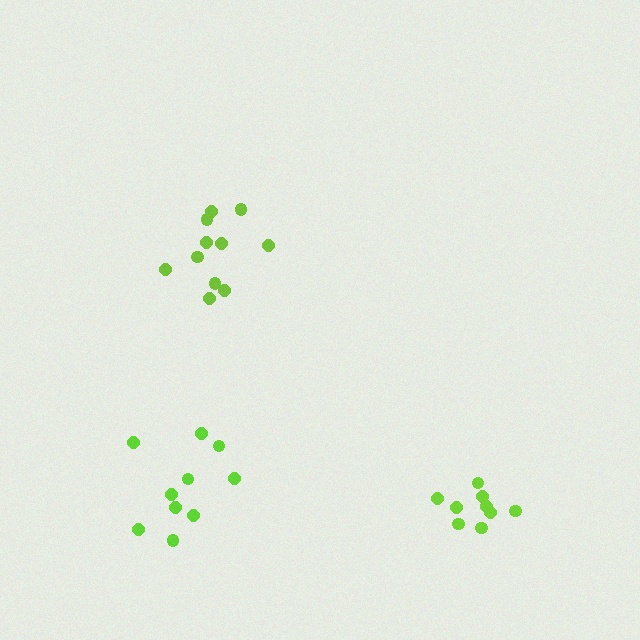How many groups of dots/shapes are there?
There are 3 groups.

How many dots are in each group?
Group 1: 10 dots, Group 2: 9 dots, Group 3: 11 dots (30 total).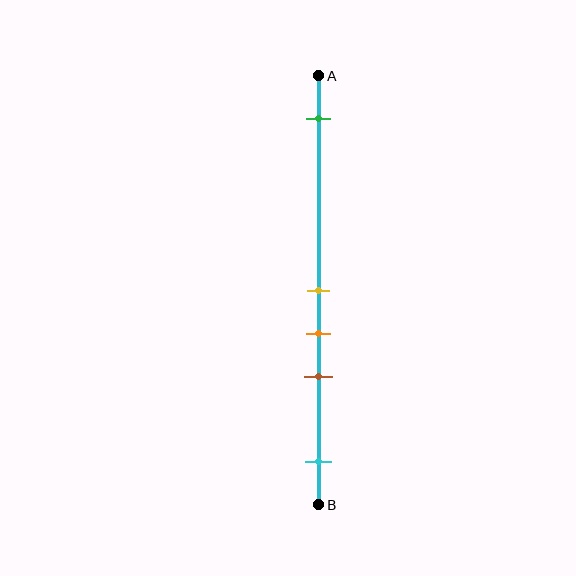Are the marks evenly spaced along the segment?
No, the marks are not evenly spaced.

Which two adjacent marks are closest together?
The yellow and orange marks are the closest adjacent pair.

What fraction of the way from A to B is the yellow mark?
The yellow mark is approximately 50% (0.5) of the way from A to B.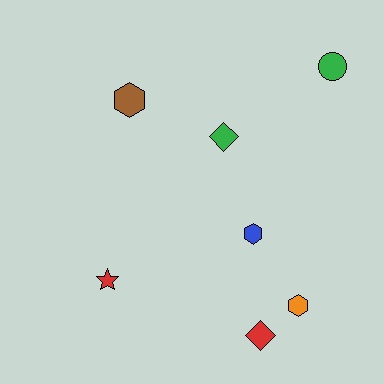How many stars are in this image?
There is 1 star.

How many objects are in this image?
There are 7 objects.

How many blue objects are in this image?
There is 1 blue object.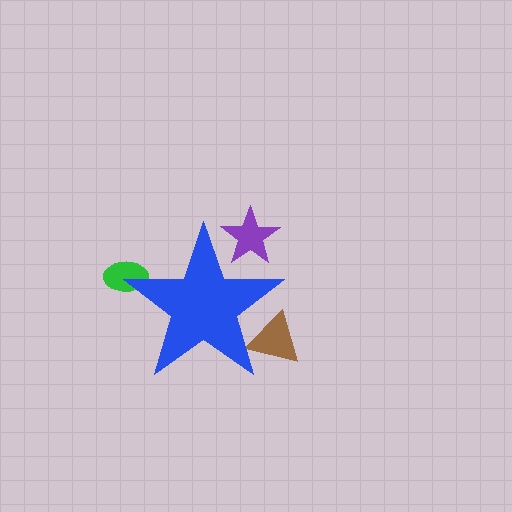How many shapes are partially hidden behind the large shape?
3 shapes are partially hidden.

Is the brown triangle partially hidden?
Yes, the brown triangle is partially hidden behind the blue star.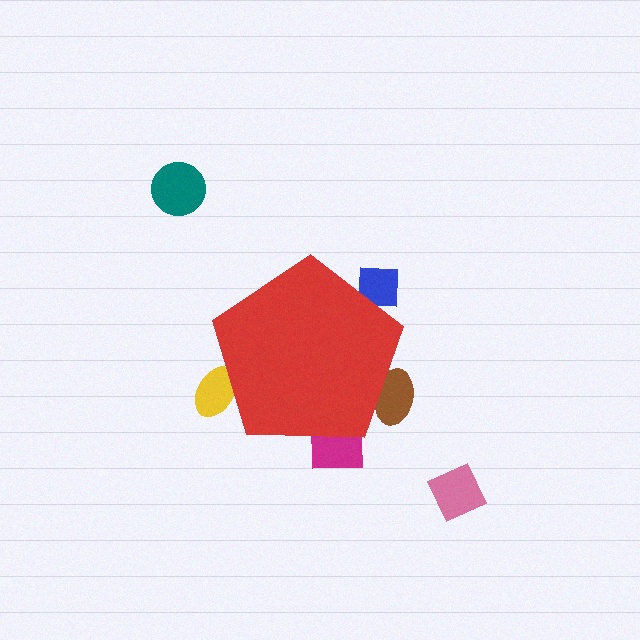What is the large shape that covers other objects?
A red pentagon.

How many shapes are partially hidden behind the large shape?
4 shapes are partially hidden.